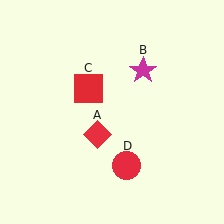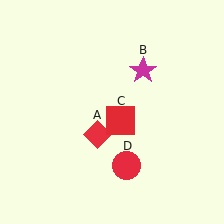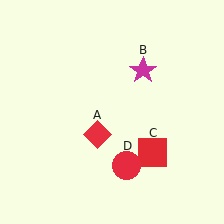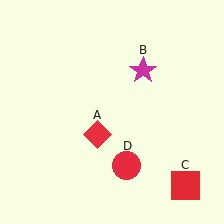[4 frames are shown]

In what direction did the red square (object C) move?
The red square (object C) moved down and to the right.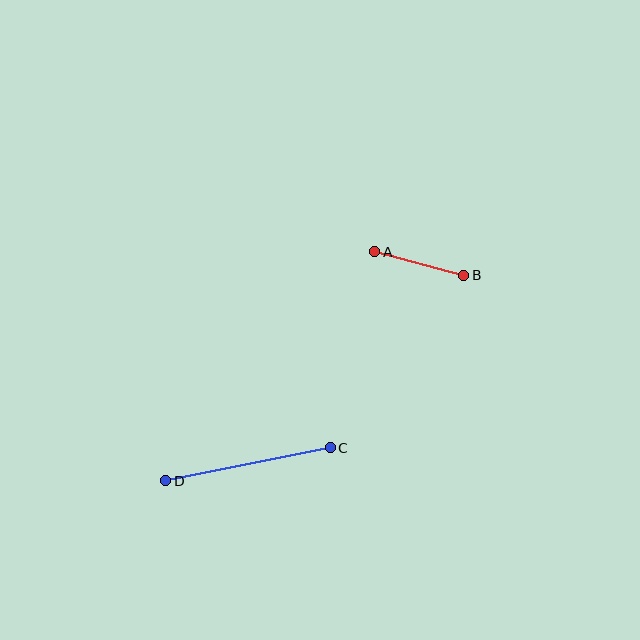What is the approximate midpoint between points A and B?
The midpoint is at approximately (419, 263) pixels.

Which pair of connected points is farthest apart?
Points C and D are farthest apart.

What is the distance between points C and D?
The distance is approximately 168 pixels.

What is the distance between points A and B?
The distance is approximately 92 pixels.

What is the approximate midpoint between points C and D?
The midpoint is at approximately (248, 464) pixels.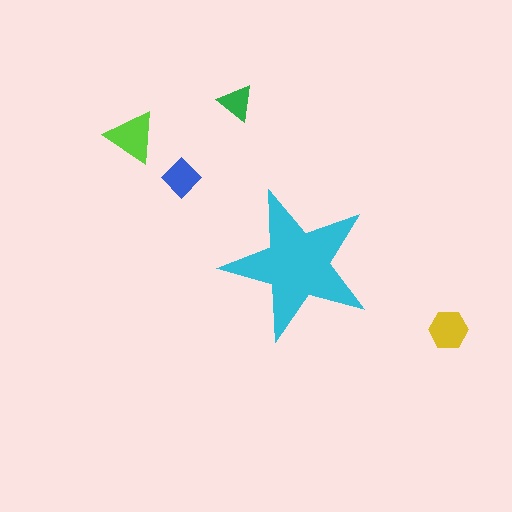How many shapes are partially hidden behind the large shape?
0 shapes are partially hidden.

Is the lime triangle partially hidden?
No, the lime triangle is fully visible.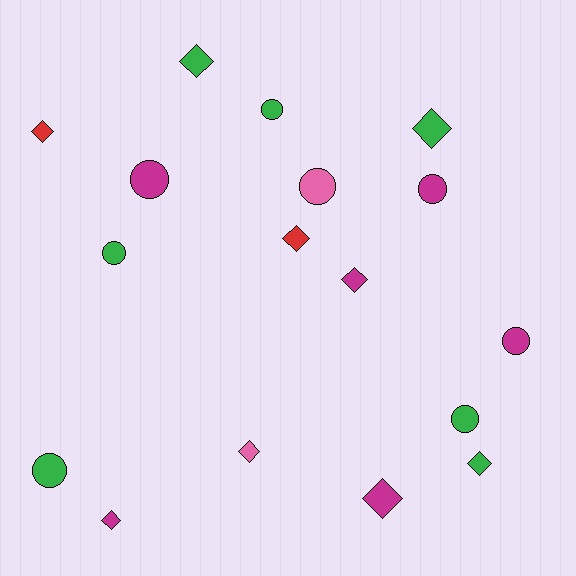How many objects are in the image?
There are 17 objects.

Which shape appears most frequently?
Diamond, with 9 objects.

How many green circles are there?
There are 4 green circles.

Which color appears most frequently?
Green, with 7 objects.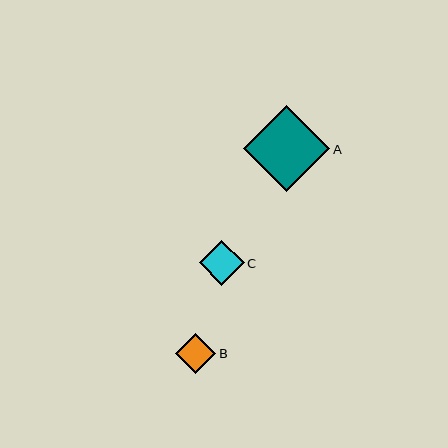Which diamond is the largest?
Diamond A is the largest with a size of approximately 86 pixels.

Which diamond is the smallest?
Diamond B is the smallest with a size of approximately 41 pixels.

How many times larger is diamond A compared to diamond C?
Diamond A is approximately 1.9 times the size of diamond C.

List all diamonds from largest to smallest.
From largest to smallest: A, C, B.